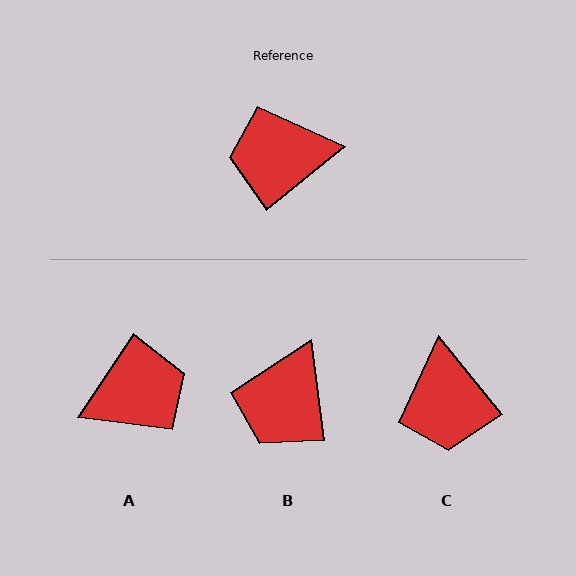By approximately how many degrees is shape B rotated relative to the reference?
Approximately 58 degrees counter-clockwise.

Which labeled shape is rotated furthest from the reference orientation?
A, about 163 degrees away.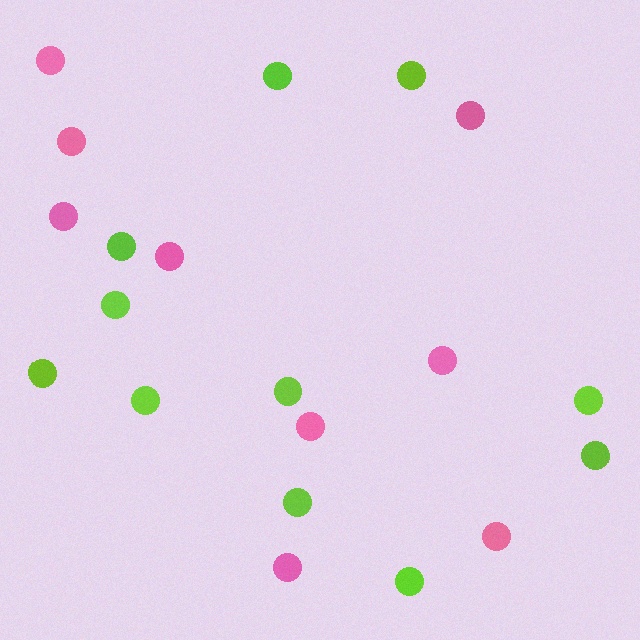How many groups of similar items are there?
There are 2 groups: one group of pink circles (9) and one group of lime circles (11).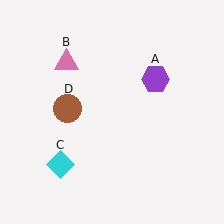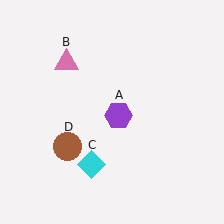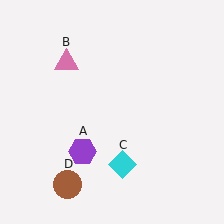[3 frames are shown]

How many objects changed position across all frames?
3 objects changed position: purple hexagon (object A), cyan diamond (object C), brown circle (object D).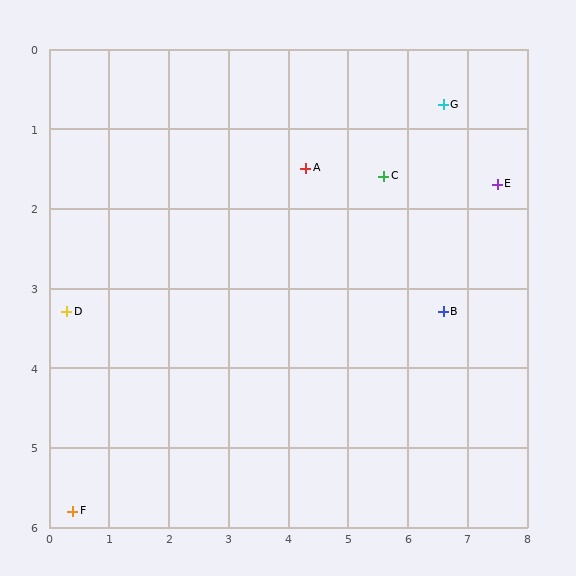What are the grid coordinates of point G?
Point G is at approximately (6.6, 0.7).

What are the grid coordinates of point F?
Point F is at approximately (0.4, 5.8).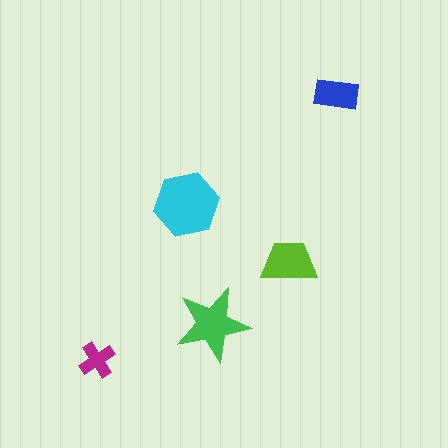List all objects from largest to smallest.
The cyan hexagon, the green star, the lime trapezoid, the blue rectangle, the magenta cross.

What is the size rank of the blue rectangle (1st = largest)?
4th.